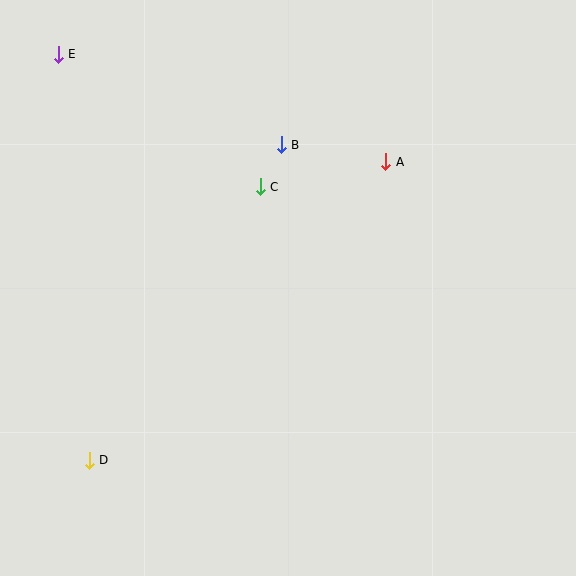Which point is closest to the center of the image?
Point C at (260, 187) is closest to the center.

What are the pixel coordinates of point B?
Point B is at (281, 145).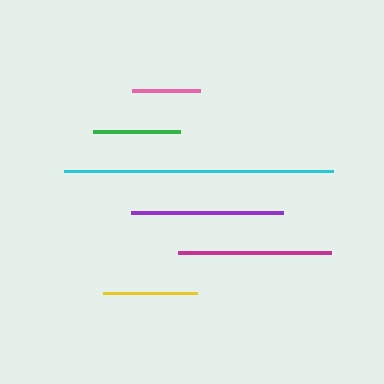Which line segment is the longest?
The cyan line is the longest at approximately 269 pixels.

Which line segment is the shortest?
The pink line is the shortest at approximately 68 pixels.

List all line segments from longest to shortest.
From longest to shortest: cyan, magenta, purple, yellow, green, pink.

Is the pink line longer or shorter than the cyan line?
The cyan line is longer than the pink line.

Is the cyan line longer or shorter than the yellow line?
The cyan line is longer than the yellow line.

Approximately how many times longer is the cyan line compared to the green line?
The cyan line is approximately 3.1 times the length of the green line.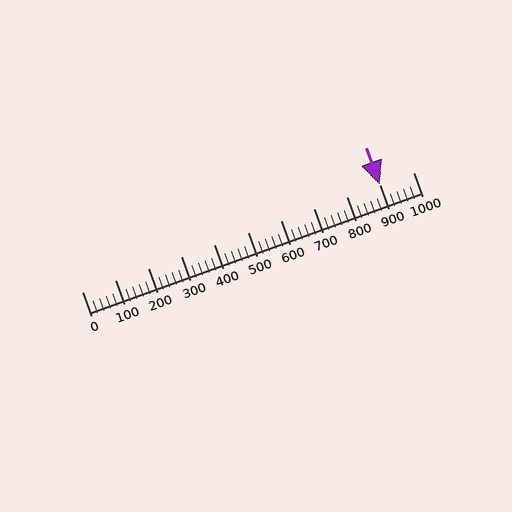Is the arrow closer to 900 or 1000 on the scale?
The arrow is closer to 900.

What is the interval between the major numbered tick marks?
The major tick marks are spaced 100 units apart.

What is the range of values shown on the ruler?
The ruler shows values from 0 to 1000.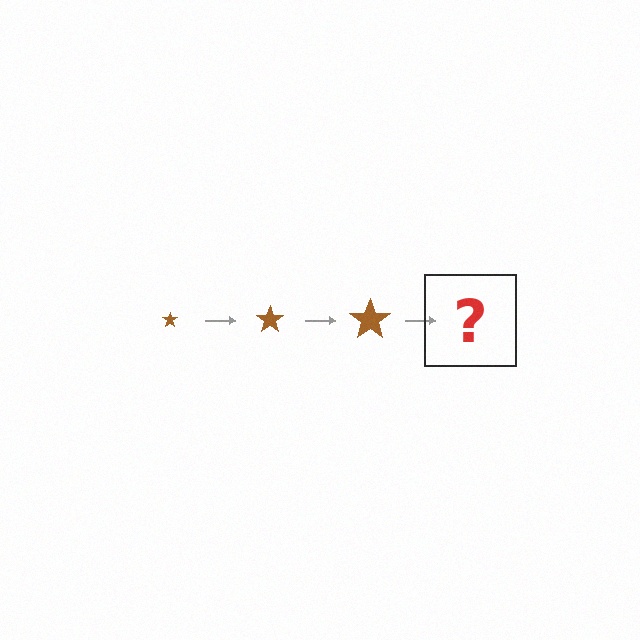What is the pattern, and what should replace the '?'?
The pattern is that the star gets progressively larger each step. The '?' should be a brown star, larger than the previous one.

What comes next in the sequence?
The next element should be a brown star, larger than the previous one.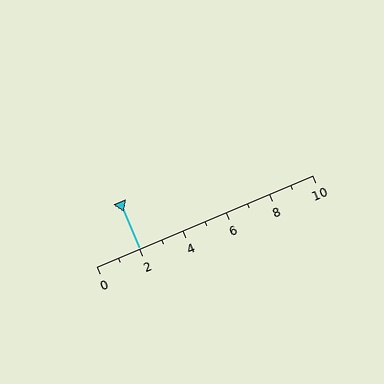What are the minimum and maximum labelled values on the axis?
The axis runs from 0 to 10.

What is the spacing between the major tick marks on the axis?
The major ticks are spaced 2 apart.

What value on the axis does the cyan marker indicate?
The marker indicates approximately 2.